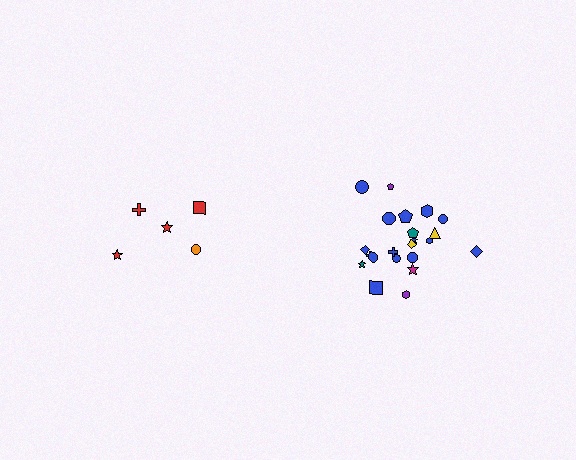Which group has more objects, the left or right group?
The right group.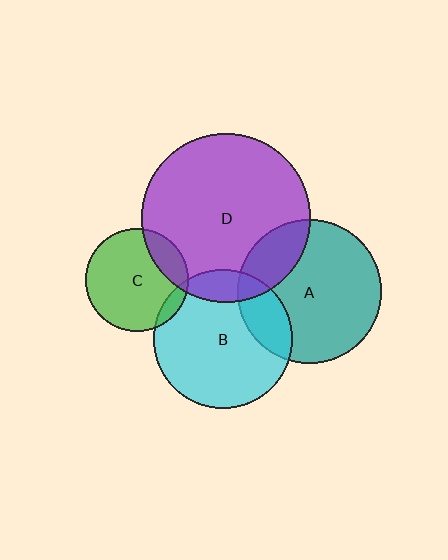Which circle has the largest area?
Circle D (purple).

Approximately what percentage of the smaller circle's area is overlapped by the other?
Approximately 10%.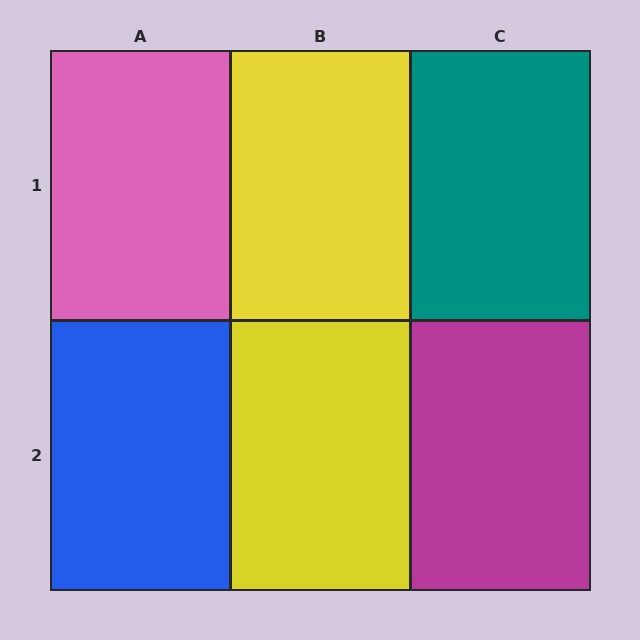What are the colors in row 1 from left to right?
Pink, yellow, teal.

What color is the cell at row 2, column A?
Blue.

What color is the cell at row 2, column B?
Yellow.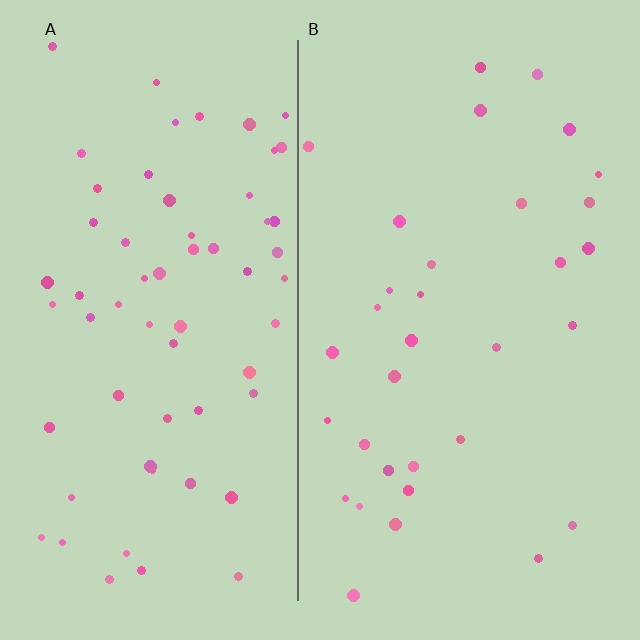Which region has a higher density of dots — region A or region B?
A (the left).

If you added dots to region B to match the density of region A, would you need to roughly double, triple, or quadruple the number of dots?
Approximately double.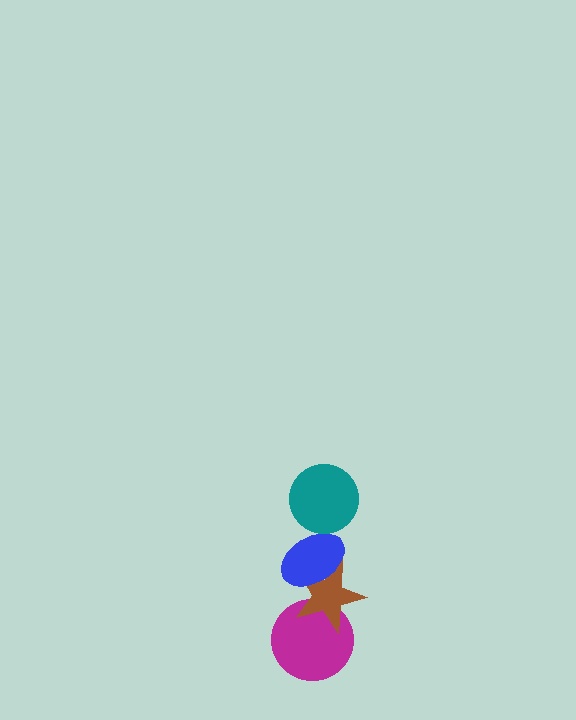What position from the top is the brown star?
The brown star is 3rd from the top.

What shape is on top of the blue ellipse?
The teal circle is on top of the blue ellipse.